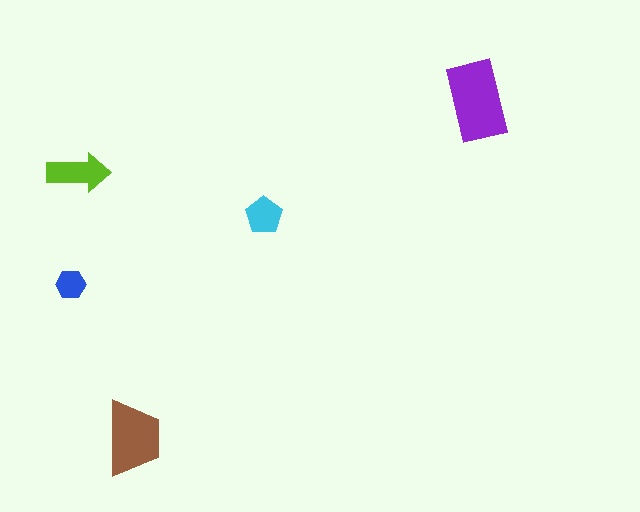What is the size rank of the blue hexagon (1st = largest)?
5th.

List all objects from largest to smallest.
The purple rectangle, the brown trapezoid, the lime arrow, the cyan pentagon, the blue hexagon.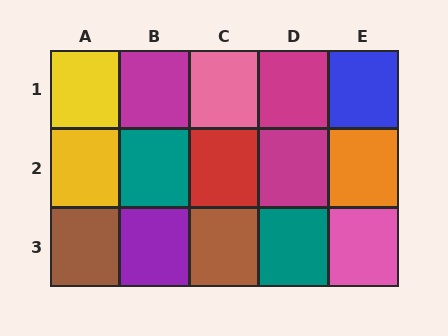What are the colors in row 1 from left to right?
Yellow, magenta, pink, magenta, blue.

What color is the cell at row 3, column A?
Brown.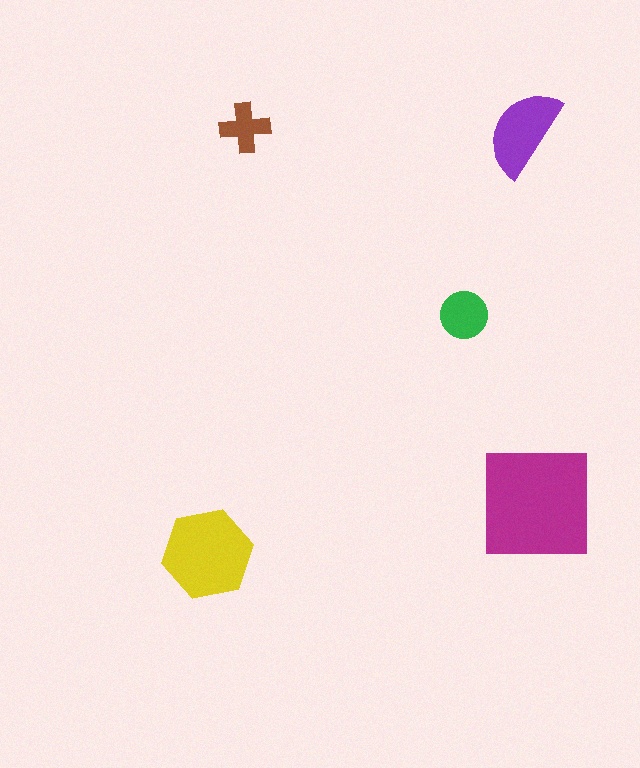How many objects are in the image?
There are 5 objects in the image.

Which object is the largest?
The magenta square.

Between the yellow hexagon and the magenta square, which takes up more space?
The magenta square.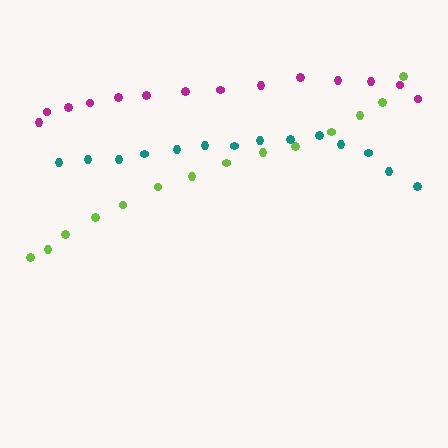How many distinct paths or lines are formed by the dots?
There are 3 distinct paths.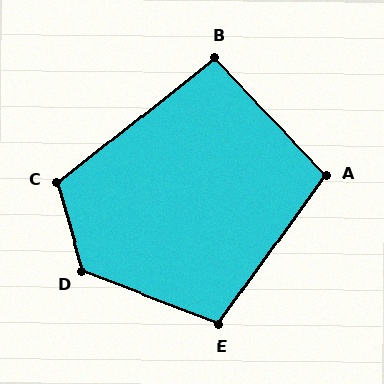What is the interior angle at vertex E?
Approximately 105 degrees (obtuse).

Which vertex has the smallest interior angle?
B, at approximately 95 degrees.